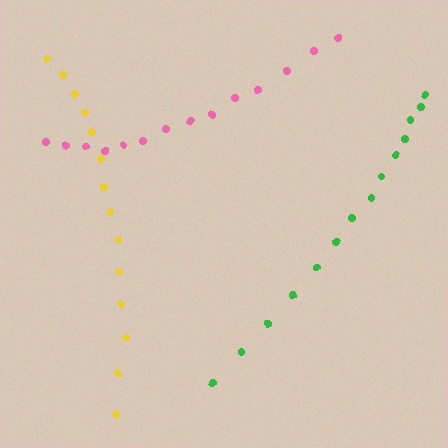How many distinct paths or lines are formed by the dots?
There are 3 distinct paths.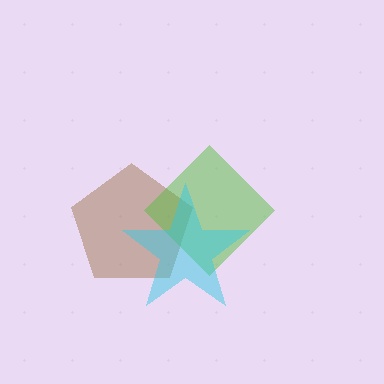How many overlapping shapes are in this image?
There are 3 overlapping shapes in the image.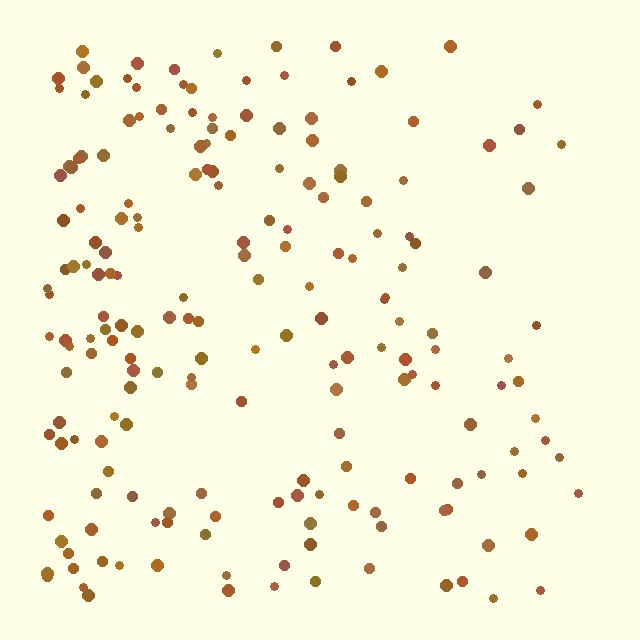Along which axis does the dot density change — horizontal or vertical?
Horizontal.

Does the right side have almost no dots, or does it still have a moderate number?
Still a moderate number, just noticeably fewer than the left.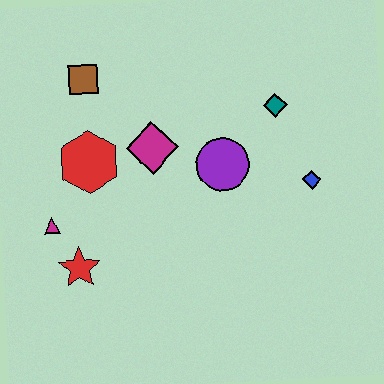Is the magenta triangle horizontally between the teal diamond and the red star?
No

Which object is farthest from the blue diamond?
The magenta triangle is farthest from the blue diamond.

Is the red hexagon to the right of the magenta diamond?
No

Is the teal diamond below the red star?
No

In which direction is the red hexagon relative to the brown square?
The red hexagon is below the brown square.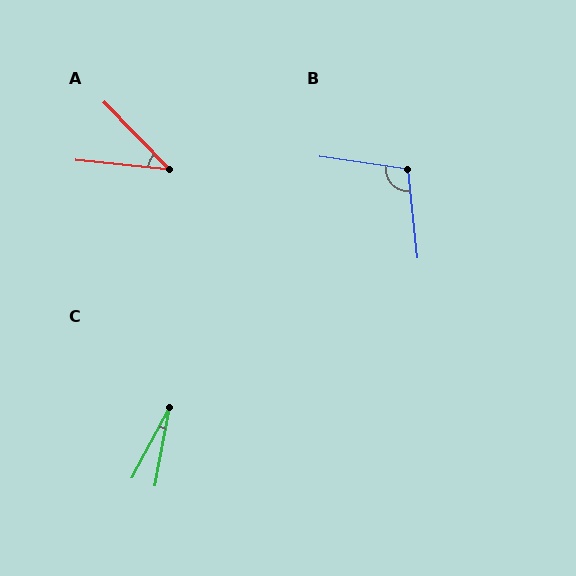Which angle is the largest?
B, at approximately 104 degrees.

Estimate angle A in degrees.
Approximately 40 degrees.